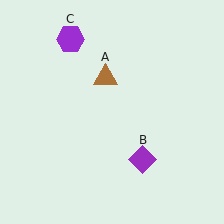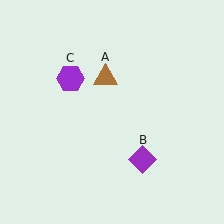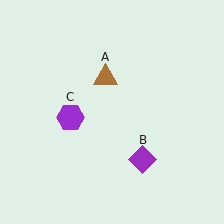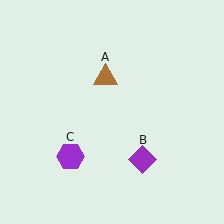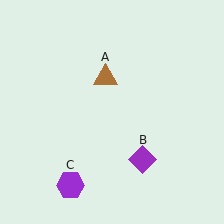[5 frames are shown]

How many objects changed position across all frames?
1 object changed position: purple hexagon (object C).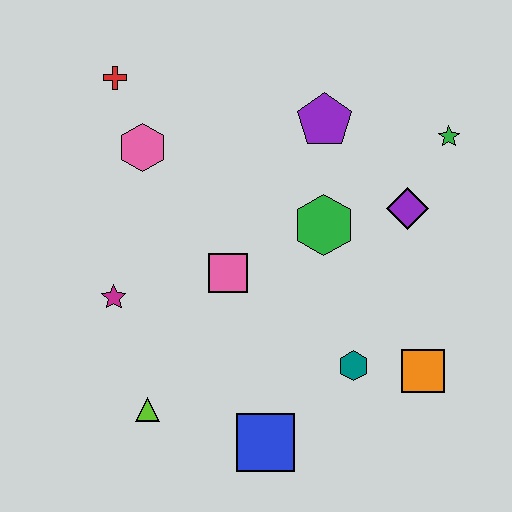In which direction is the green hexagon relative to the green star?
The green hexagon is to the left of the green star.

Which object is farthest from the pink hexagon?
The orange square is farthest from the pink hexagon.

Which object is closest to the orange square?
The teal hexagon is closest to the orange square.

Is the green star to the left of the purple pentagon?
No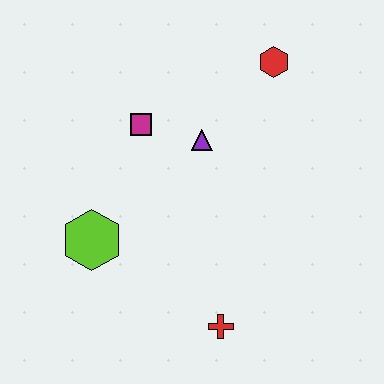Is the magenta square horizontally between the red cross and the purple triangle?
No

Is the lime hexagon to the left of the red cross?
Yes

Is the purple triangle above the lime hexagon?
Yes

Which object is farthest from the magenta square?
The red cross is farthest from the magenta square.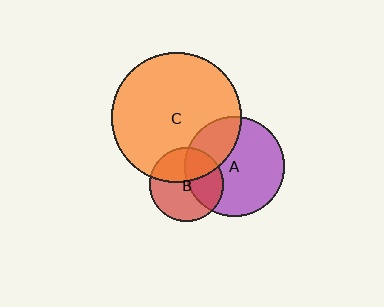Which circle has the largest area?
Circle C (orange).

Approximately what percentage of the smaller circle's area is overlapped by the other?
Approximately 40%.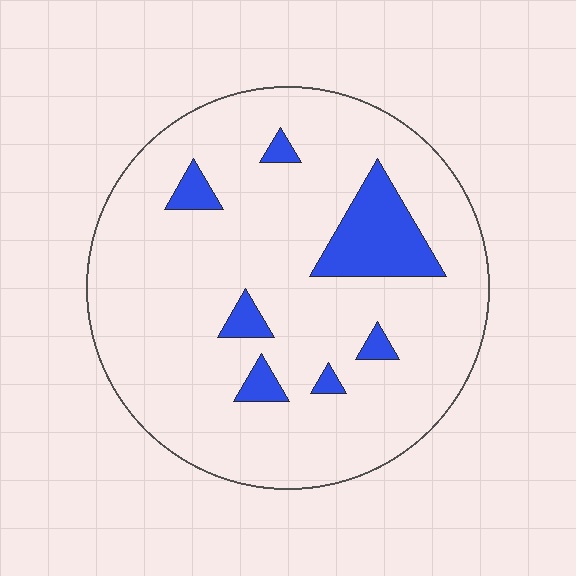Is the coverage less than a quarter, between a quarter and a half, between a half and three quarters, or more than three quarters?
Less than a quarter.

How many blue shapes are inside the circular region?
7.